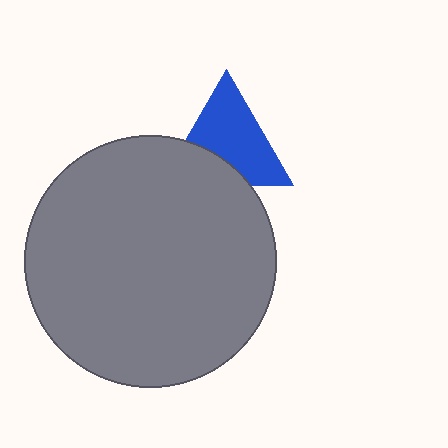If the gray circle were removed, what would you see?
You would see the complete blue triangle.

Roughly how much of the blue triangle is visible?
Most of it is visible (roughly 69%).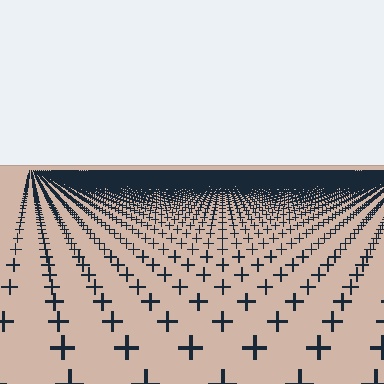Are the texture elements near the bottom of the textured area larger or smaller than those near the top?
Larger. Near the bottom, elements are closer to the viewer and appear at a bigger on-screen size.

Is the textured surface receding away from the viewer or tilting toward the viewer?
The surface is receding away from the viewer. Texture elements get smaller and denser toward the top.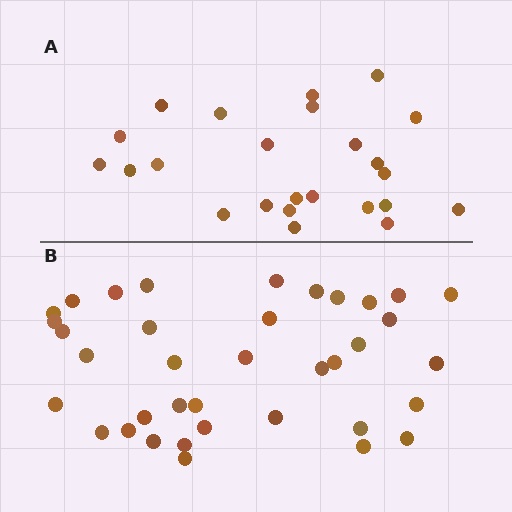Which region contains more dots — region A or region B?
Region B (the bottom region) has more dots.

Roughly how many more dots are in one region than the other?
Region B has approximately 15 more dots than region A.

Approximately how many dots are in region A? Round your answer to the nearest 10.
About 20 dots. (The exact count is 24, which rounds to 20.)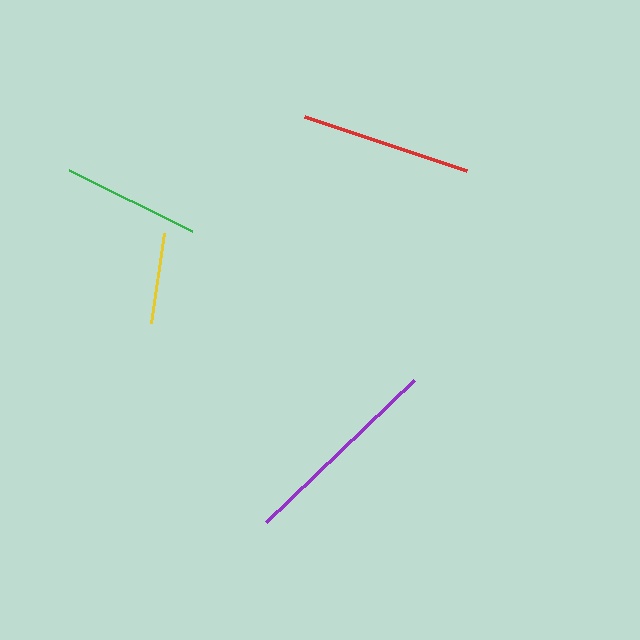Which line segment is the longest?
The purple line is the longest at approximately 205 pixels.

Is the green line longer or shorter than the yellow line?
The green line is longer than the yellow line.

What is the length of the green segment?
The green segment is approximately 137 pixels long.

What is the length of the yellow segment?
The yellow segment is approximately 92 pixels long.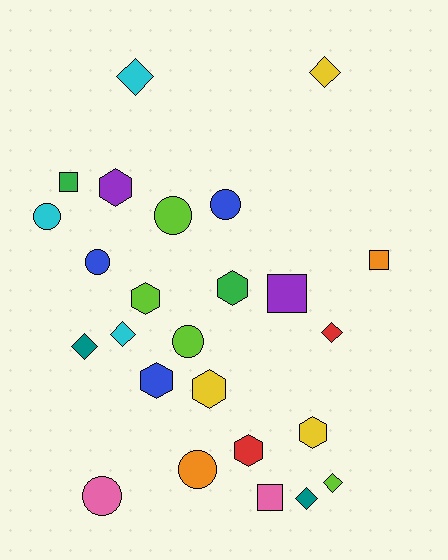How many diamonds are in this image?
There are 7 diamonds.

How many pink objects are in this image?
There are 2 pink objects.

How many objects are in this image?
There are 25 objects.